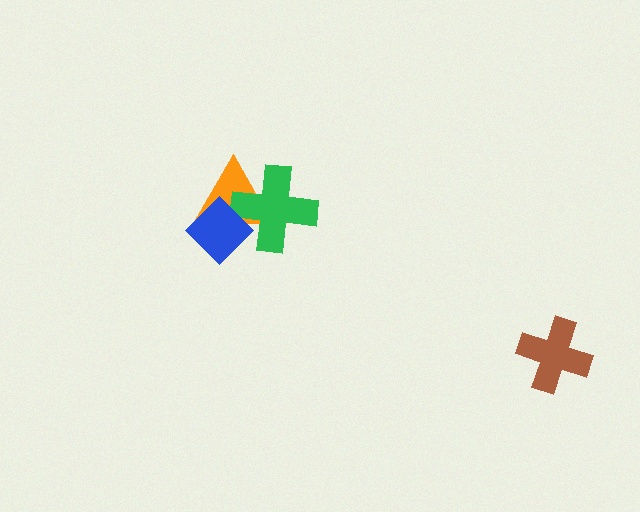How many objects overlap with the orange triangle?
2 objects overlap with the orange triangle.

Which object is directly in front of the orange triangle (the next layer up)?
The green cross is directly in front of the orange triangle.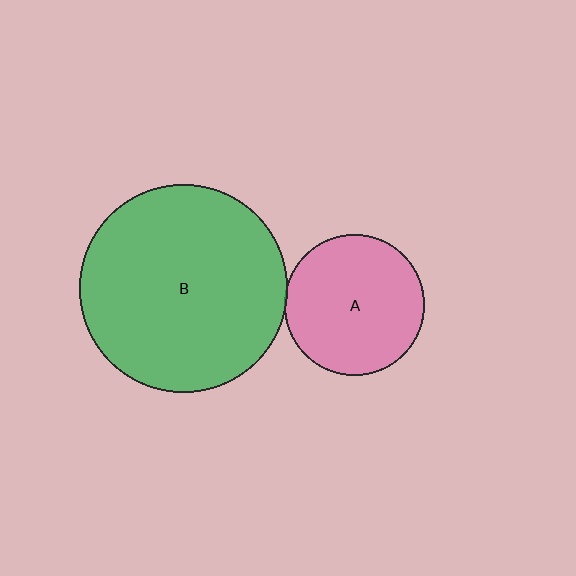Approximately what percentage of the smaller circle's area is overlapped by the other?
Approximately 5%.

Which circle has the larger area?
Circle B (green).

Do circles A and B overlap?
Yes.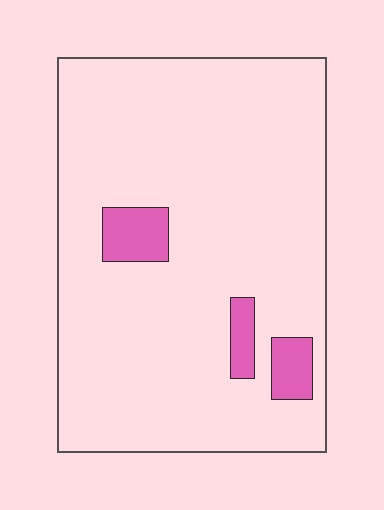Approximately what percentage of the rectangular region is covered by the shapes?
Approximately 10%.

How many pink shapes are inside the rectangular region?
3.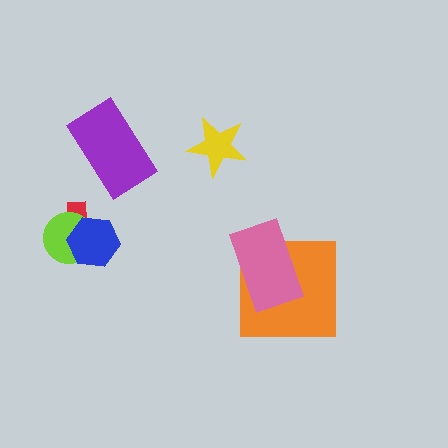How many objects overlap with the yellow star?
0 objects overlap with the yellow star.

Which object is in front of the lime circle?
The blue hexagon is in front of the lime circle.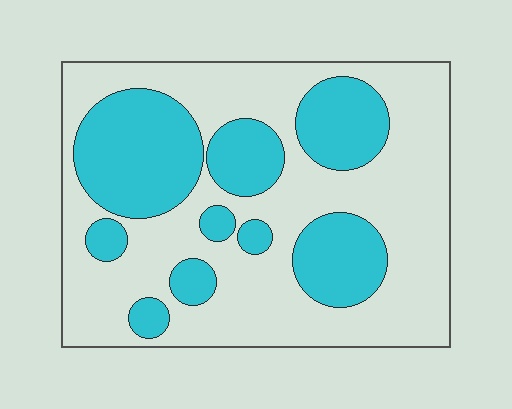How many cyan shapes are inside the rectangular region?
9.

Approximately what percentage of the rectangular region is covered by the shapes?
Approximately 35%.